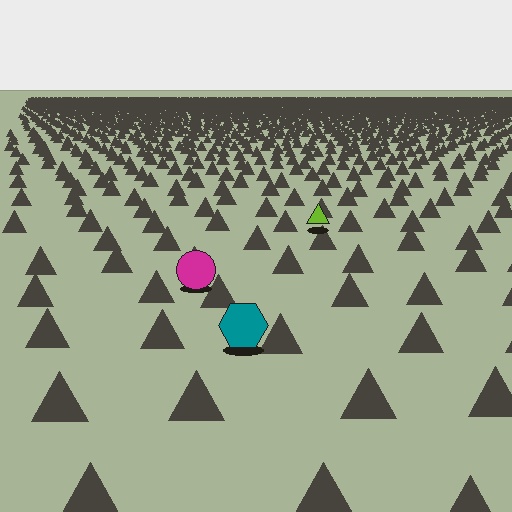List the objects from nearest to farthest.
From nearest to farthest: the teal hexagon, the magenta circle, the lime triangle.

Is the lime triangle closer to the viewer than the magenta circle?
No. The magenta circle is closer — you can tell from the texture gradient: the ground texture is coarser near it.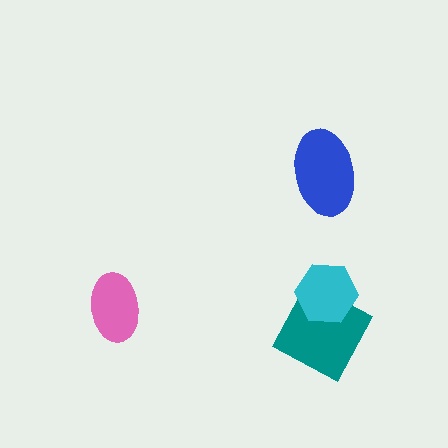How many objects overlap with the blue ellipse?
0 objects overlap with the blue ellipse.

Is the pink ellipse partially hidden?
No, no other shape covers it.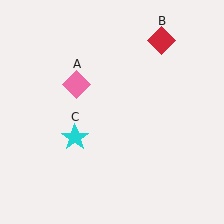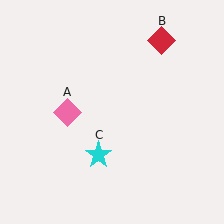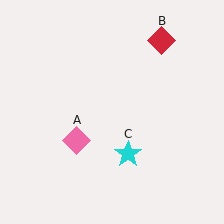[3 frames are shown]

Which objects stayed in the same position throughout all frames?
Red diamond (object B) remained stationary.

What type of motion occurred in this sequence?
The pink diamond (object A), cyan star (object C) rotated counterclockwise around the center of the scene.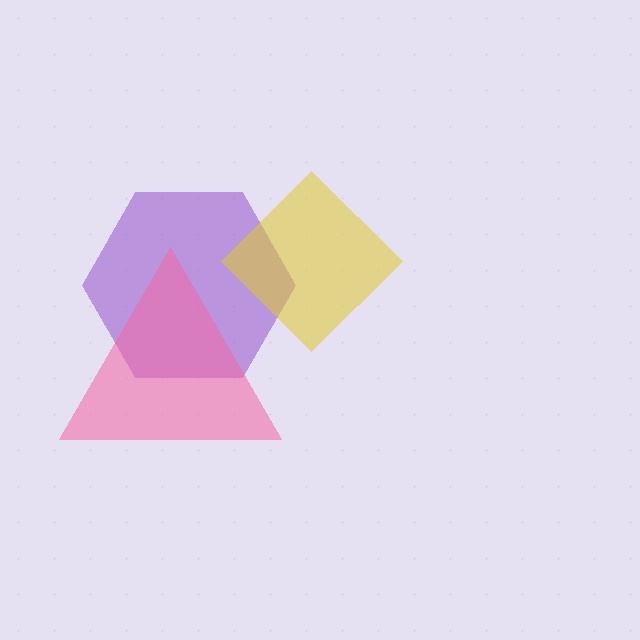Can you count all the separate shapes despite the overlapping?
Yes, there are 3 separate shapes.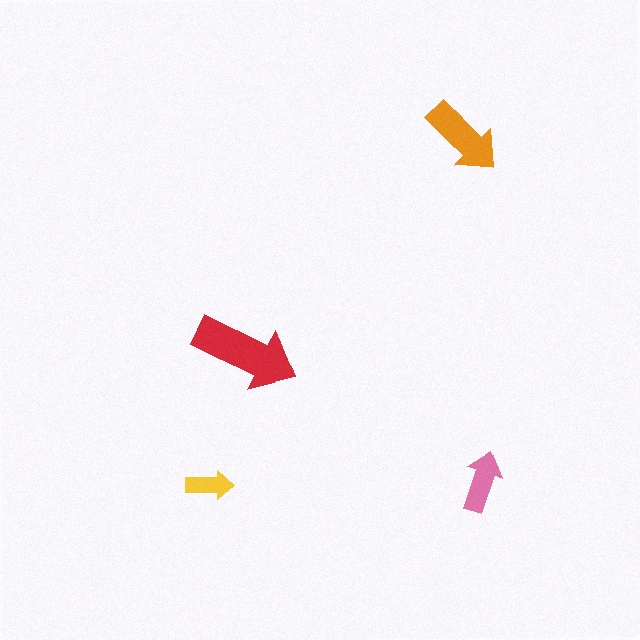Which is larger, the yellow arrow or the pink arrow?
The pink one.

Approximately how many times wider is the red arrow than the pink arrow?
About 1.5 times wider.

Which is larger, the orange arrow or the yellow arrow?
The orange one.